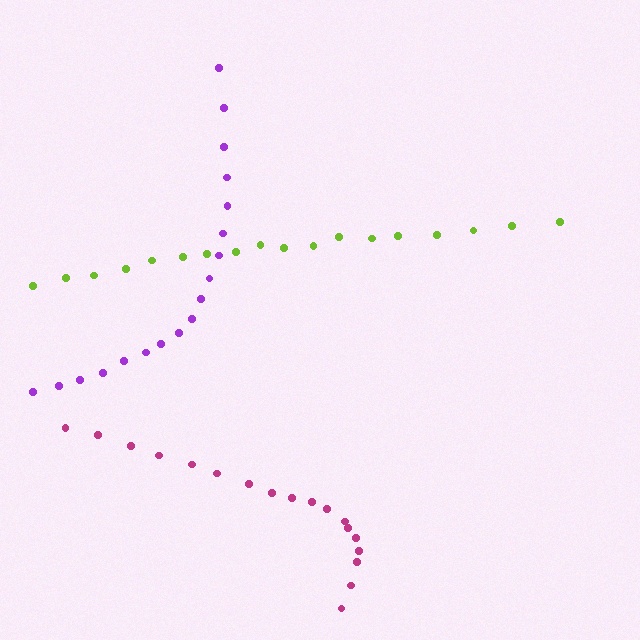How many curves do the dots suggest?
There are 3 distinct paths.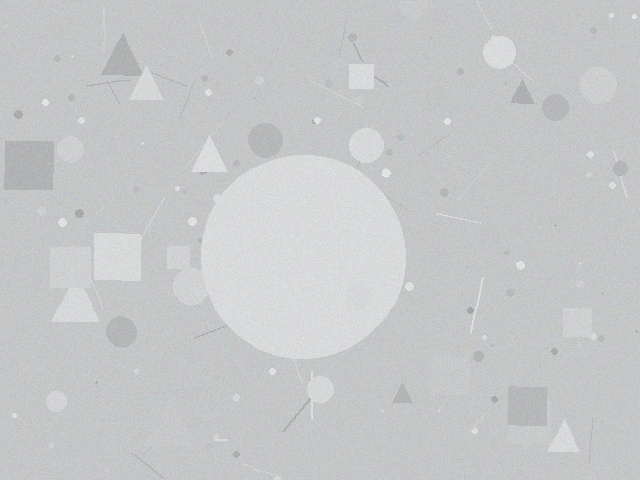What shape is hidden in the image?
A circle is hidden in the image.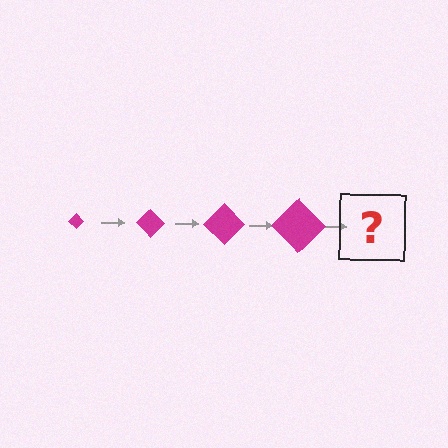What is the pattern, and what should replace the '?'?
The pattern is that the diamond gets progressively larger each step. The '?' should be a magenta diamond, larger than the previous one.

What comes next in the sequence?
The next element should be a magenta diamond, larger than the previous one.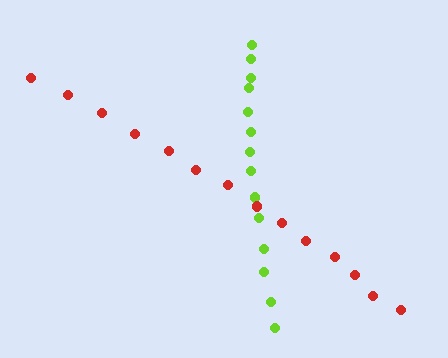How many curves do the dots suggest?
There are 2 distinct paths.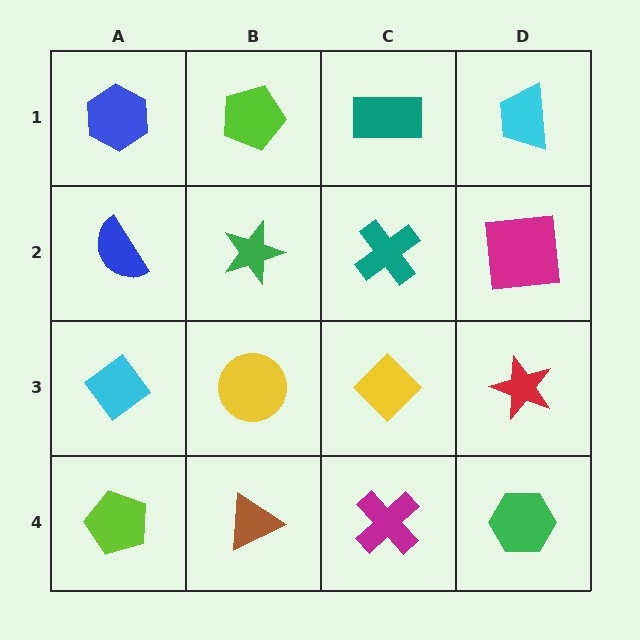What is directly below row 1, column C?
A teal cross.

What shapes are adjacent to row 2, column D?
A cyan trapezoid (row 1, column D), a red star (row 3, column D), a teal cross (row 2, column C).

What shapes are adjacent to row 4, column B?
A yellow circle (row 3, column B), a lime pentagon (row 4, column A), a magenta cross (row 4, column C).